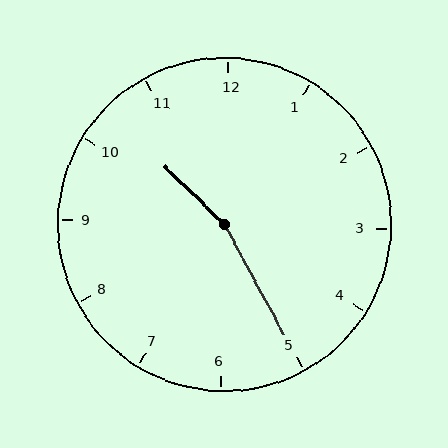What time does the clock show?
10:25.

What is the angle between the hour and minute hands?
Approximately 162 degrees.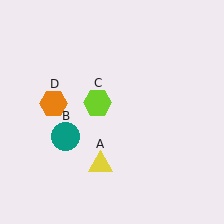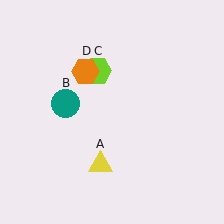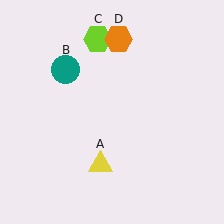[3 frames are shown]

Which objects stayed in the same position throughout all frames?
Yellow triangle (object A) remained stationary.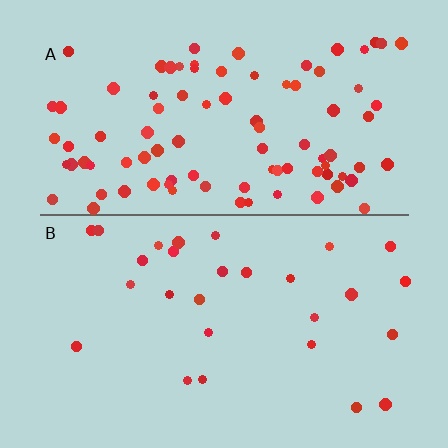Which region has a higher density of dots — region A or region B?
A (the top).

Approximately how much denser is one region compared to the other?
Approximately 3.3× — region A over region B.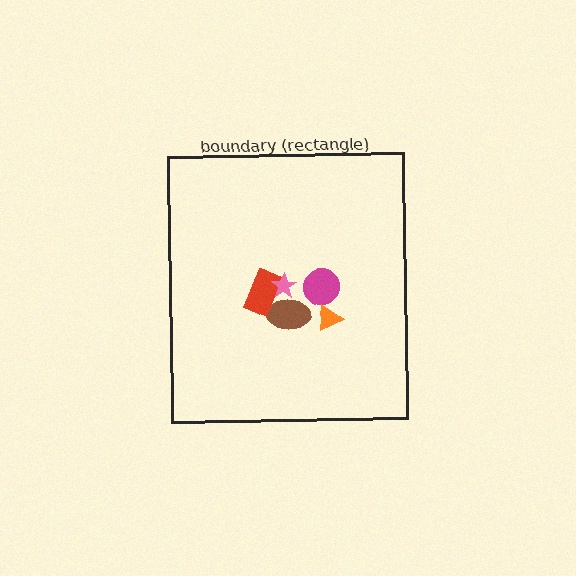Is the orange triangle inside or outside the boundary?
Inside.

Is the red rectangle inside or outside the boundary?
Inside.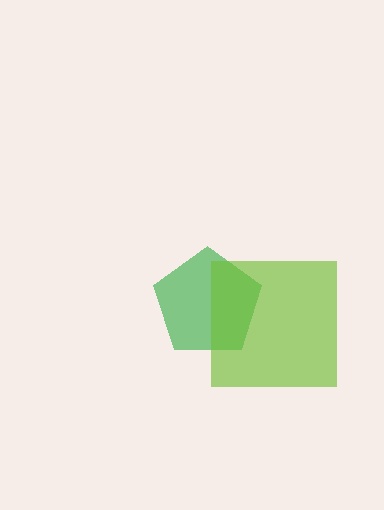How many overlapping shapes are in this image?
There are 2 overlapping shapes in the image.